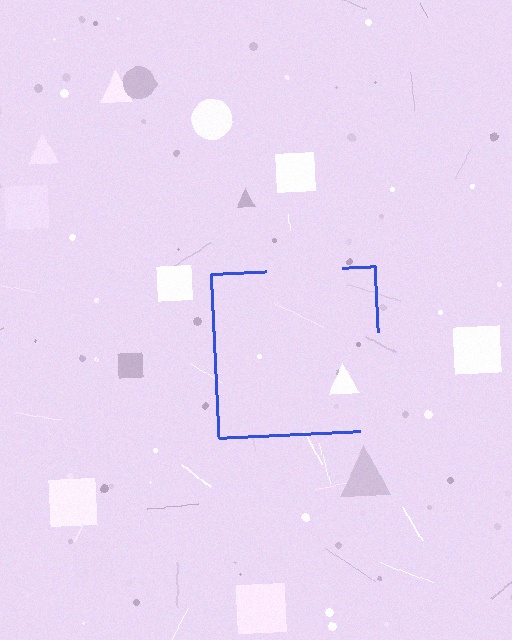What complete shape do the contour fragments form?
The contour fragments form a square.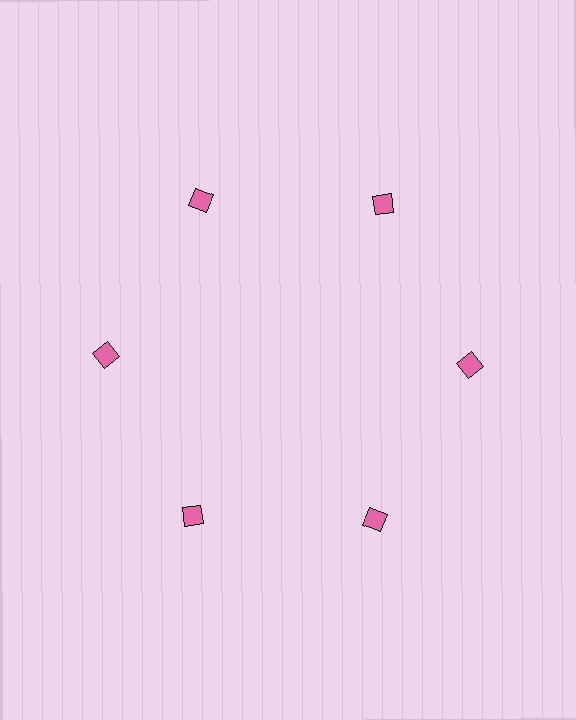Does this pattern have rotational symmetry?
Yes, this pattern has 6-fold rotational symmetry. It looks the same after rotating 60 degrees around the center.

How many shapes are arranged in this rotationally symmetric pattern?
There are 6 shapes, arranged in 6 groups of 1.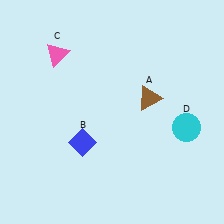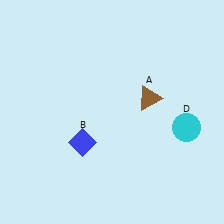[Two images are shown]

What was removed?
The pink triangle (C) was removed in Image 2.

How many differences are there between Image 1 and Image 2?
There is 1 difference between the two images.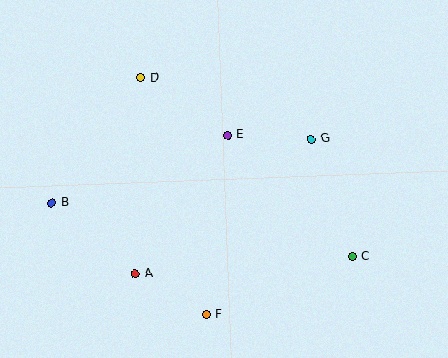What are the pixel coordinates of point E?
Point E is at (227, 135).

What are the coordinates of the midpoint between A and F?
The midpoint between A and F is at (171, 294).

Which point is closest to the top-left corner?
Point D is closest to the top-left corner.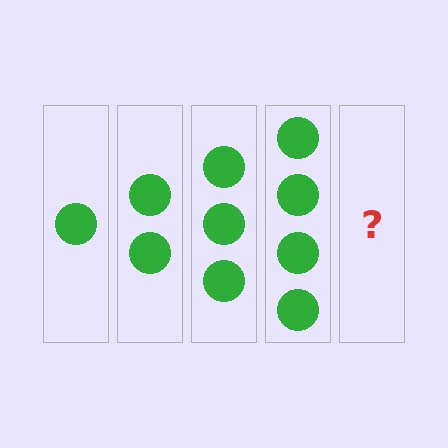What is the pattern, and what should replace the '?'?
The pattern is that each step adds one more circle. The '?' should be 5 circles.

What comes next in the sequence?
The next element should be 5 circles.